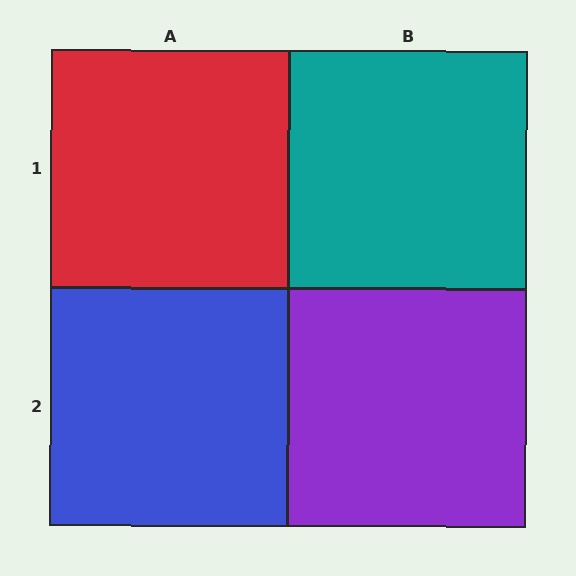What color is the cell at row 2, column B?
Purple.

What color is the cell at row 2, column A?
Blue.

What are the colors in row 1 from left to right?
Red, teal.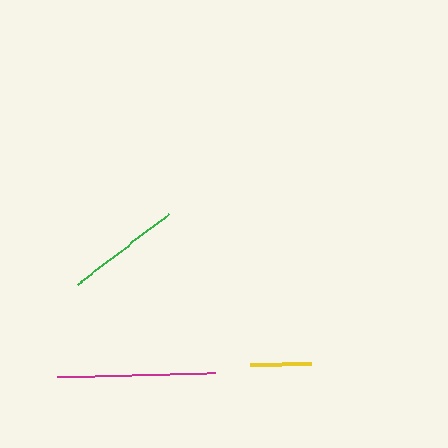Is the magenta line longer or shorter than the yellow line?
The magenta line is longer than the yellow line.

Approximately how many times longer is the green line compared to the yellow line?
The green line is approximately 1.9 times the length of the yellow line.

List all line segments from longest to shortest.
From longest to shortest: magenta, green, yellow.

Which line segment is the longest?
The magenta line is the longest at approximately 159 pixels.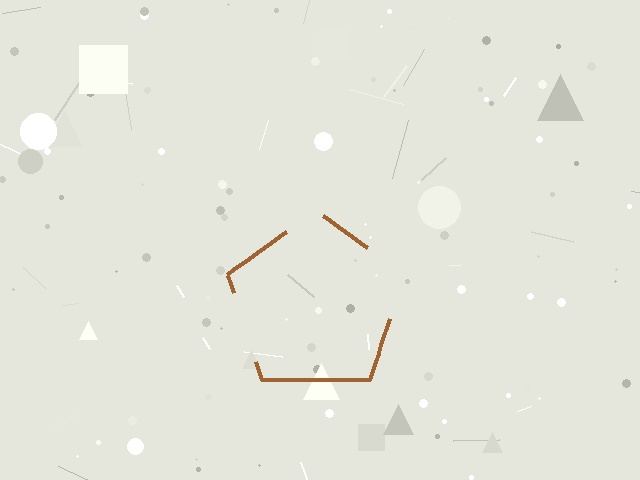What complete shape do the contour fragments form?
The contour fragments form a pentagon.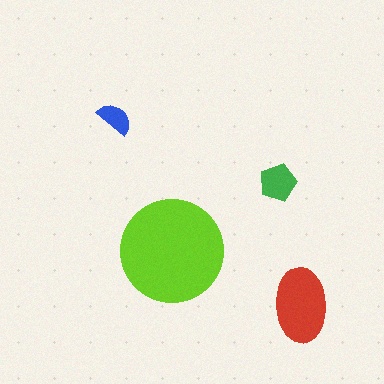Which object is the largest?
The lime circle.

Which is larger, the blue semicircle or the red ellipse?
The red ellipse.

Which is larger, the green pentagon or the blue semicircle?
The green pentagon.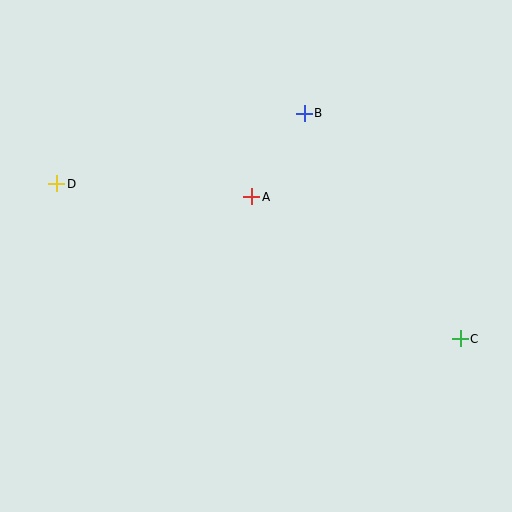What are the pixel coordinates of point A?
Point A is at (252, 197).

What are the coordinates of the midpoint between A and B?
The midpoint between A and B is at (278, 155).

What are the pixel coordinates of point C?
Point C is at (460, 339).